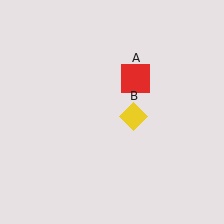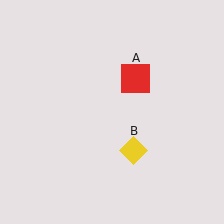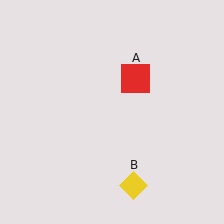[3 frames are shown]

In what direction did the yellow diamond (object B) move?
The yellow diamond (object B) moved down.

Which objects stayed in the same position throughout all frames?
Red square (object A) remained stationary.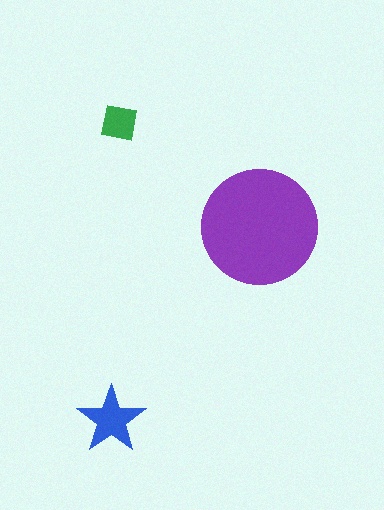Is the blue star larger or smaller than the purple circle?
Smaller.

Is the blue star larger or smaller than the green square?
Larger.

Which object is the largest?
The purple circle.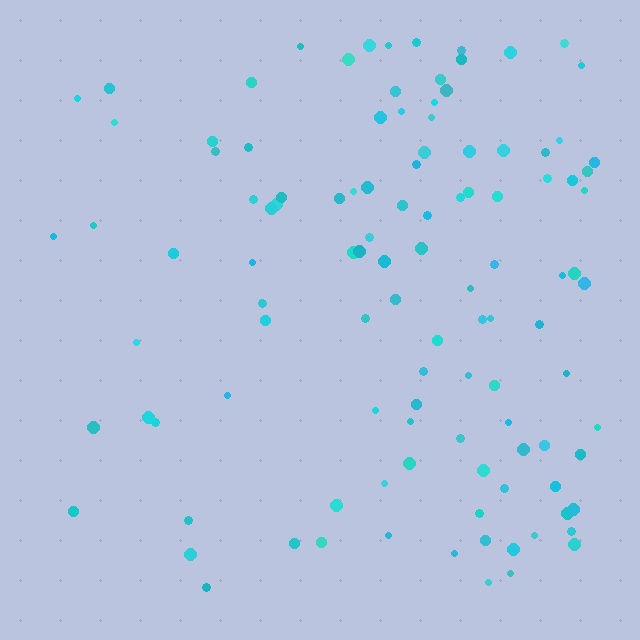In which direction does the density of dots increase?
From left to right, with the right side densest.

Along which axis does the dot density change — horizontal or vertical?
Horizontal.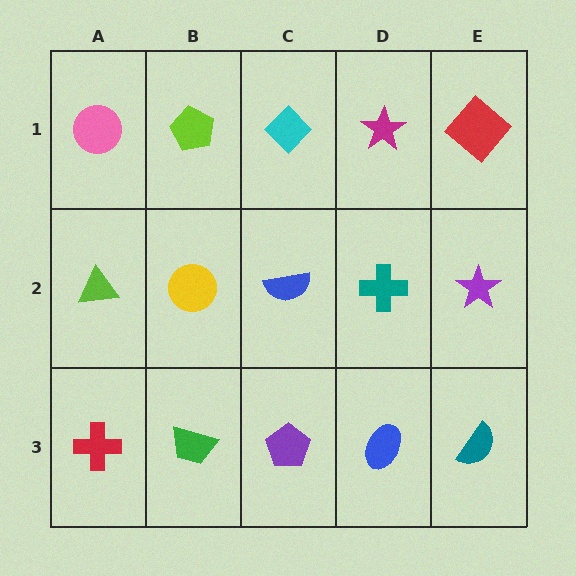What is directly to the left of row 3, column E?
A blue ellipse.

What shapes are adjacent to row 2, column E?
A red diamond (row 1, column E), a teal semicircle (row 3, column E), a teal cross (row 2, column D).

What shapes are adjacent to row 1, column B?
A yellow circle (row 2, column B), a pink circle (row 1, column A), a cyan diamond (row 1, column C).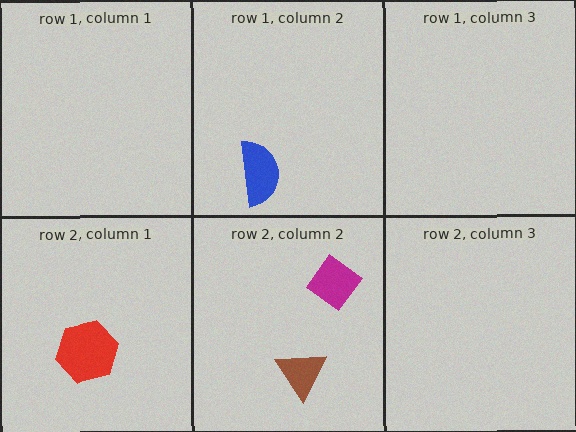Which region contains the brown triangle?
The row 2, column 2 region.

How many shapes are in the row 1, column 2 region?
1.